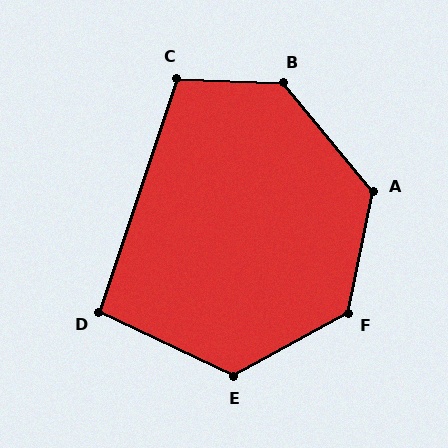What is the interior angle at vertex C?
Approximately 106 degrees (obtuse).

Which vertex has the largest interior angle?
B, at approximately 132 degrees.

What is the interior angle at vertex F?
Approximately 131 degrees (obtuse).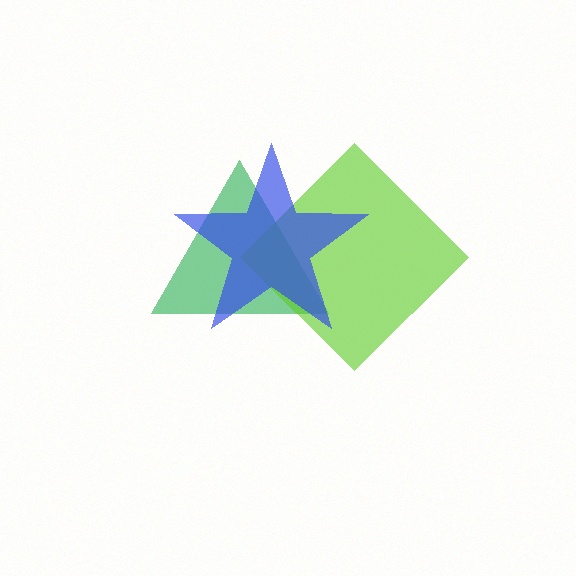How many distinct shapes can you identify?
There are 3 distinct shapes: a green triangle, a lime diamond, a blue star.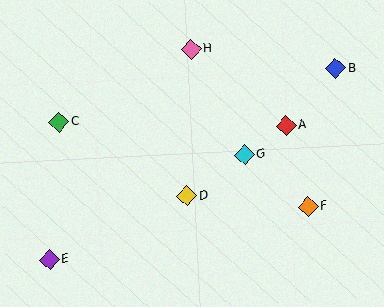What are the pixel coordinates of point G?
Point G is at (245, 154).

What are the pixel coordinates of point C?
Point C is at (59, 122).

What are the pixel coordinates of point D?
Point D is at (187, 196).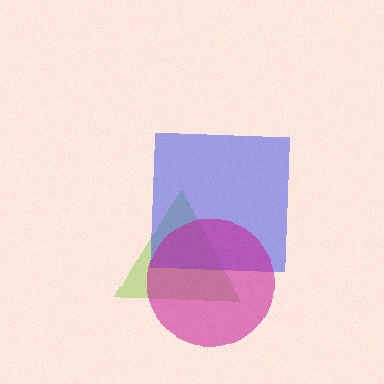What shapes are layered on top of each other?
The layered shapes are: a lime triangle, a blue square, a magenta circle.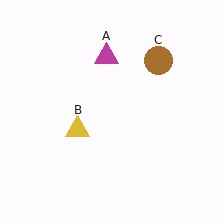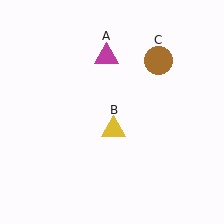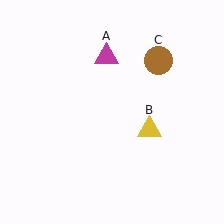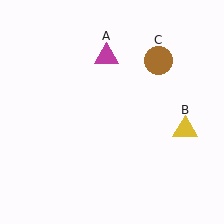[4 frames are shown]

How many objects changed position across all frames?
1 object changed position: yellow triangle (object B).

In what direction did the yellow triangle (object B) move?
The yellow triangle (object B) moved right.